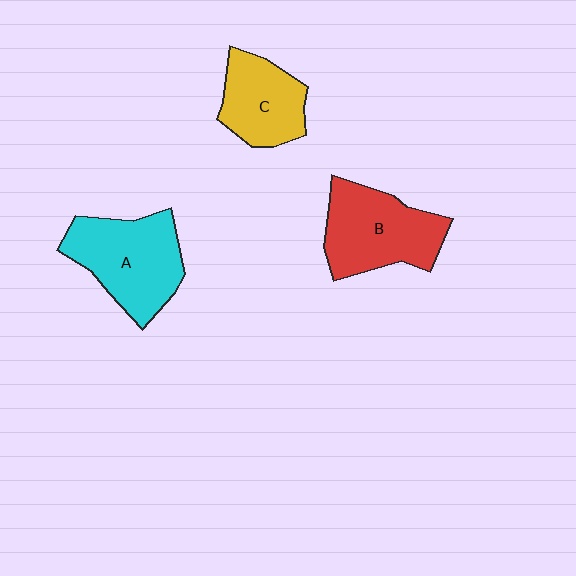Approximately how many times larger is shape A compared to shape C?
Approximately 1.4 times.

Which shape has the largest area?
Shape A (cyan).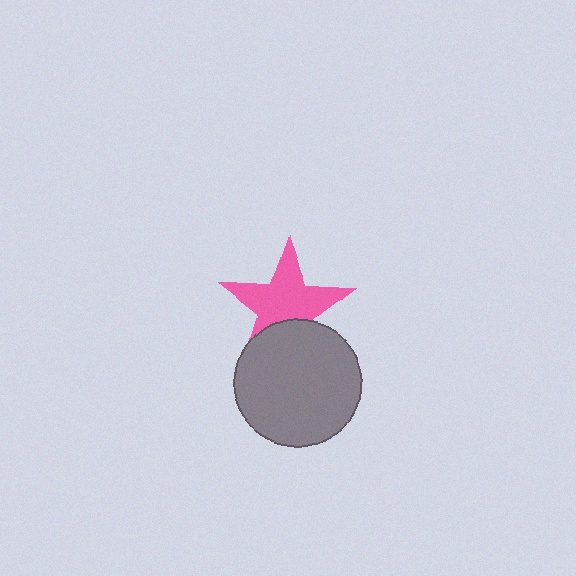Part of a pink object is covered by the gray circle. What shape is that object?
It is a star.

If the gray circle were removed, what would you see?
You would see the complete pink star.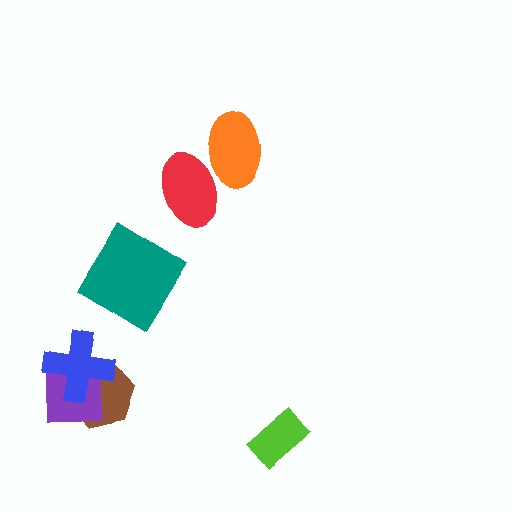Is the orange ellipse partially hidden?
Yes, it is partially covered by another shape.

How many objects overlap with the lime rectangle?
0 objects overlap with the lime rectangle.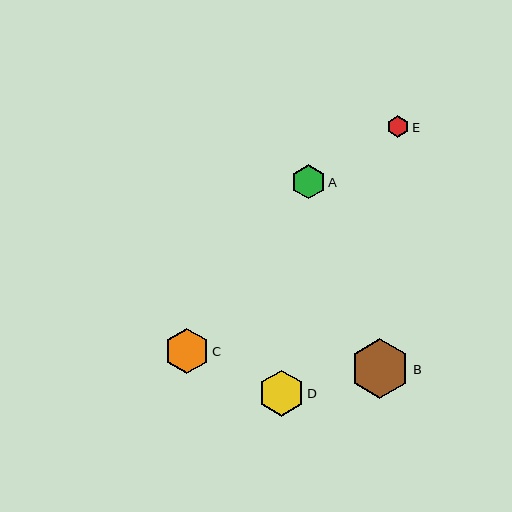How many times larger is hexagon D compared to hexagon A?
Hexagon D is approximately 1.3 times the size of hexagon A.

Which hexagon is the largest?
Hexagon B is the largest with a size of approximately 60 pixels.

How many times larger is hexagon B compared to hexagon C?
Hexagon B is approximately 1.3 times the size of hexagon C.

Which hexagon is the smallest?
Hexagon E is the smallest with a size of approximately 22 pixels.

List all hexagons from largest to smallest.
From largest to smallest: B, D, C, A, E.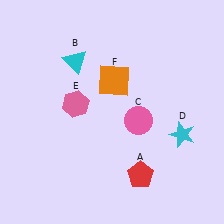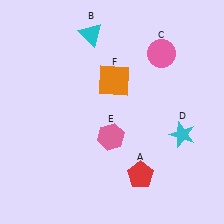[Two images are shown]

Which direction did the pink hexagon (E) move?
The pink hexagon (E) moved right.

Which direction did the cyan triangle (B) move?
The cyan triangle (B) moved up.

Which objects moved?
The objects that moved are: the cyan triangle (B), the pink circle (C), the pink hexagon (E).